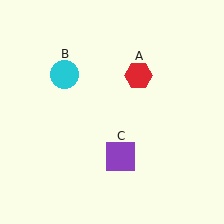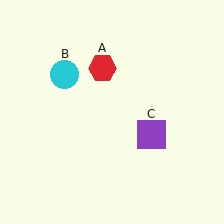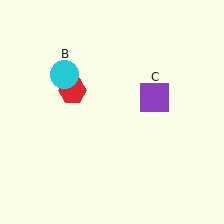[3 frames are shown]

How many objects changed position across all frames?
2 objects changed position: red hexagon (object A), purple square (object C).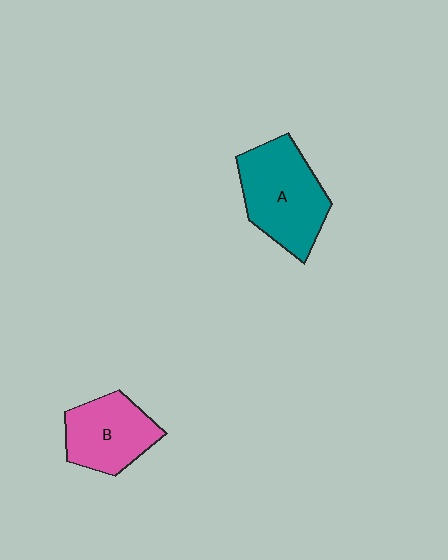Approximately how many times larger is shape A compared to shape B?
Approximately 1.3 times.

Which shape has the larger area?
Shape A (teal).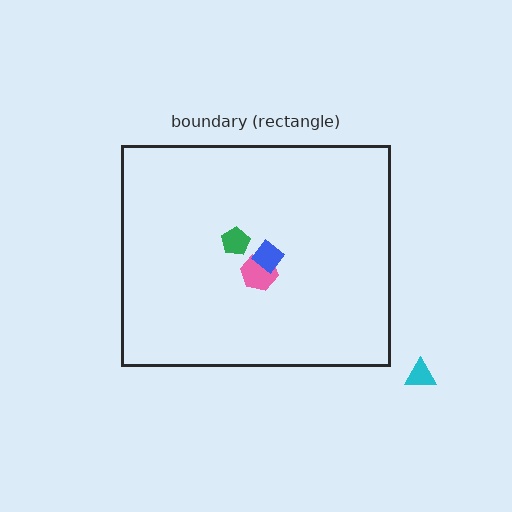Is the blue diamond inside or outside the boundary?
Inside.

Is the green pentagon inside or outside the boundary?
Inside.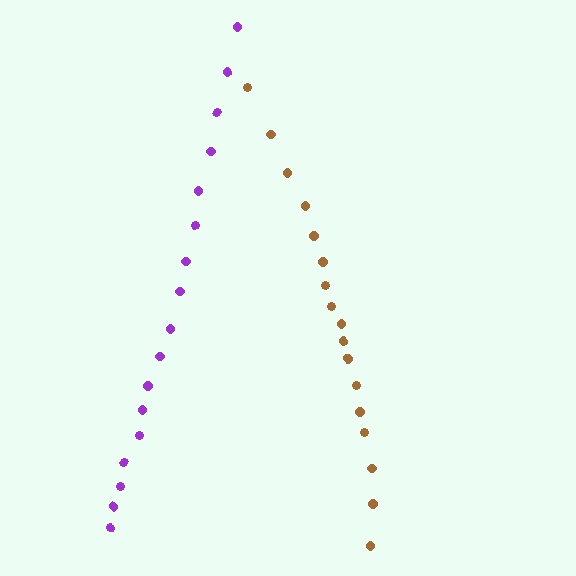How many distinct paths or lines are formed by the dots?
There are 2 distinct paths.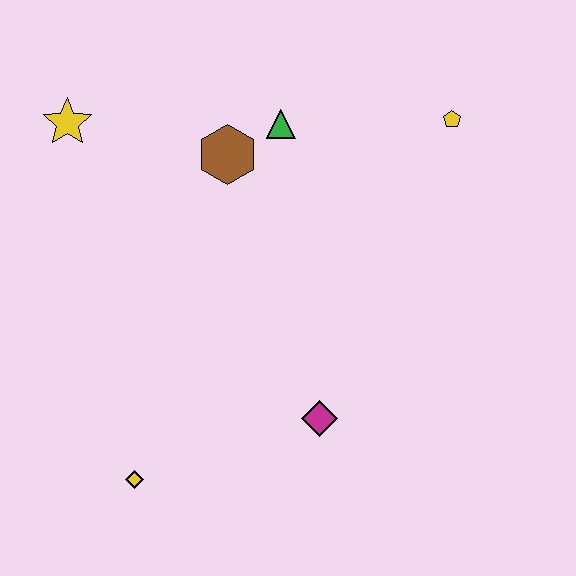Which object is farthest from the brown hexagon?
The yellow diamond is farthest from the brown hexagon.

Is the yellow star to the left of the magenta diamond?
Yes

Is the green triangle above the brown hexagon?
Yes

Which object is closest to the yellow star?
The brown hexagon is closest to the yellow star.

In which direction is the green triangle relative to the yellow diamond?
The green triangle is above the yellow diamond.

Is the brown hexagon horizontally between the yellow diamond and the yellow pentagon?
Yes